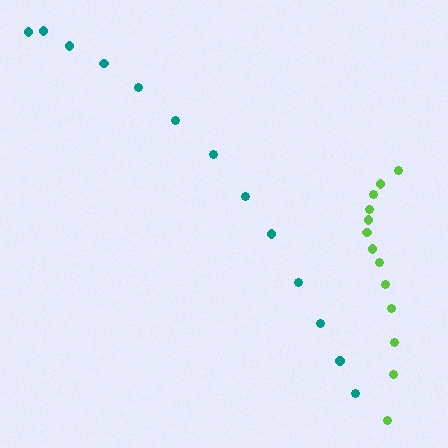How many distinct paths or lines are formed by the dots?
There are 2 distinct paths.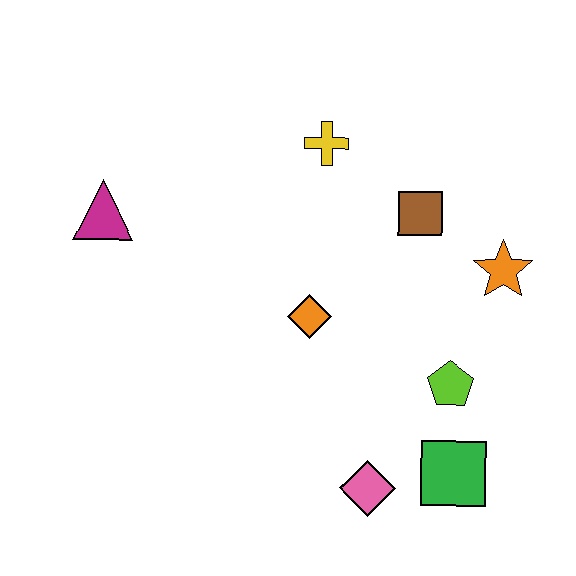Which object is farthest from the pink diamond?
The magenta triangle is farthest from the pink diamond.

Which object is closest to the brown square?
The orange star is closest to the brown square.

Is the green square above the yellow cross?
No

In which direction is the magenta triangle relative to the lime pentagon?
The magenta triangle is to the left of the lime pentagon.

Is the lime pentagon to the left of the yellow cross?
No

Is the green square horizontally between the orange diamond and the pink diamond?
No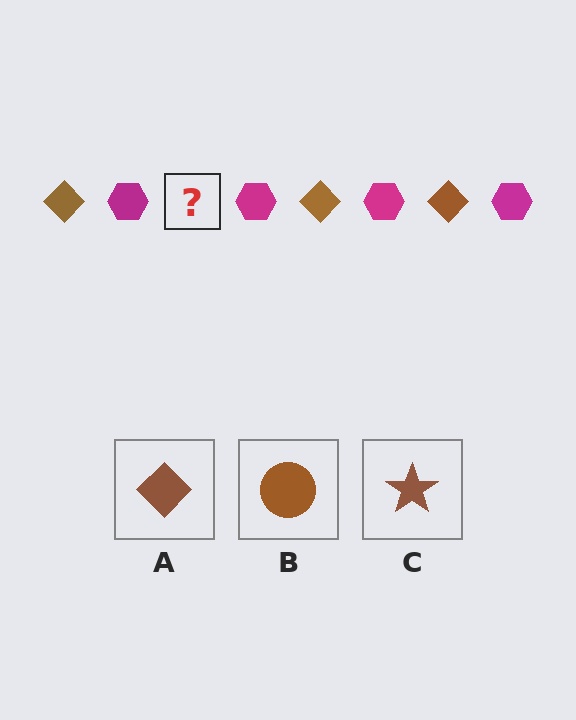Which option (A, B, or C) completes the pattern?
A.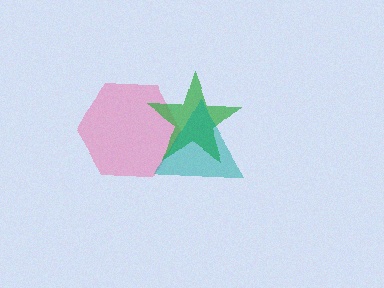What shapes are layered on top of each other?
The layered shapes are: a pink hexagon, a green star, a teal triangle.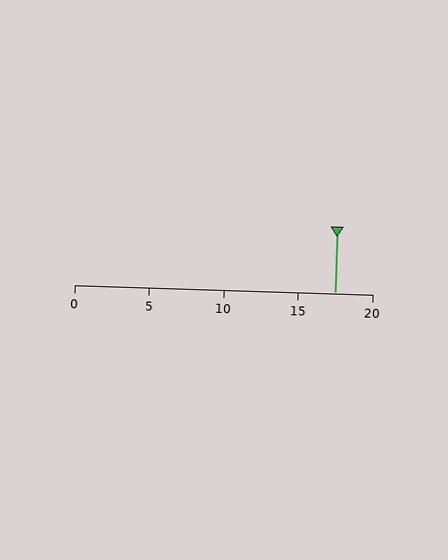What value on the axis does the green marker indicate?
The marker indicates approximately 17.5.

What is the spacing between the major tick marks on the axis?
The major ticks are spaced 5 apart.